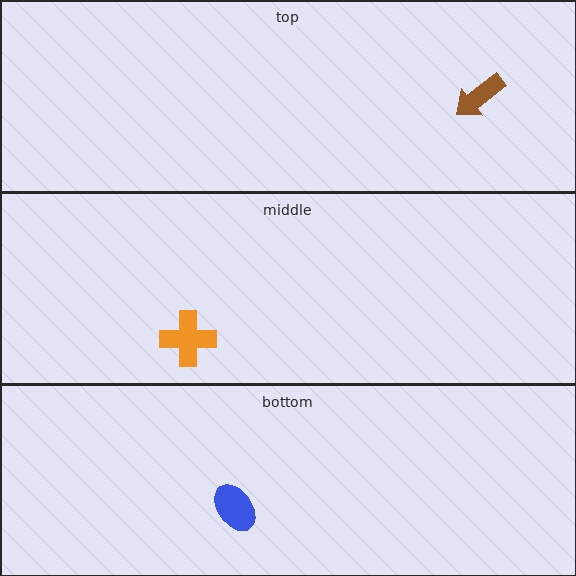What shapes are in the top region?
The brown arrow.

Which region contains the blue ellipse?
The bottom region.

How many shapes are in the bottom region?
1.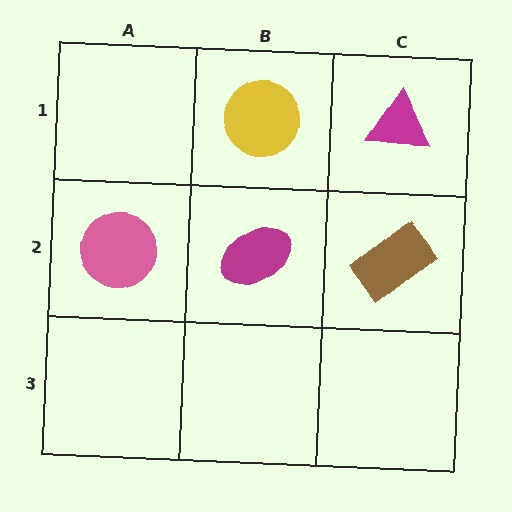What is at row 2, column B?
A magenta ellipse.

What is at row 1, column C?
A magenta triangle.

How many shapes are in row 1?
2 shapes.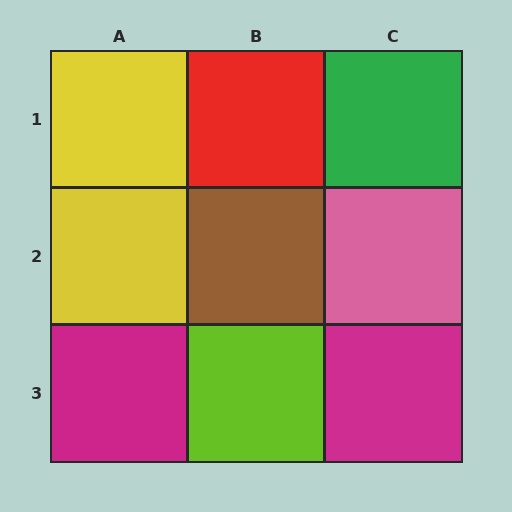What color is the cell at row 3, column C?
Magenta.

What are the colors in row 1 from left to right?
Yellow, red, green.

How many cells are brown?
1 cell is brown.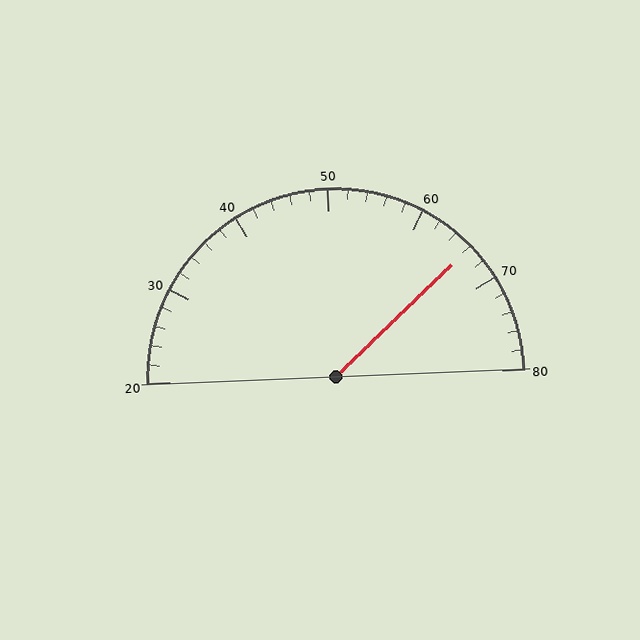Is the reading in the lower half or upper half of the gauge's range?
The reading is in the upper half of the range (20 to 80).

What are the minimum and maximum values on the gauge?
The gauge ranges from 20 to 80.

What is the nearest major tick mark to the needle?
The nearest major tick mark is 70.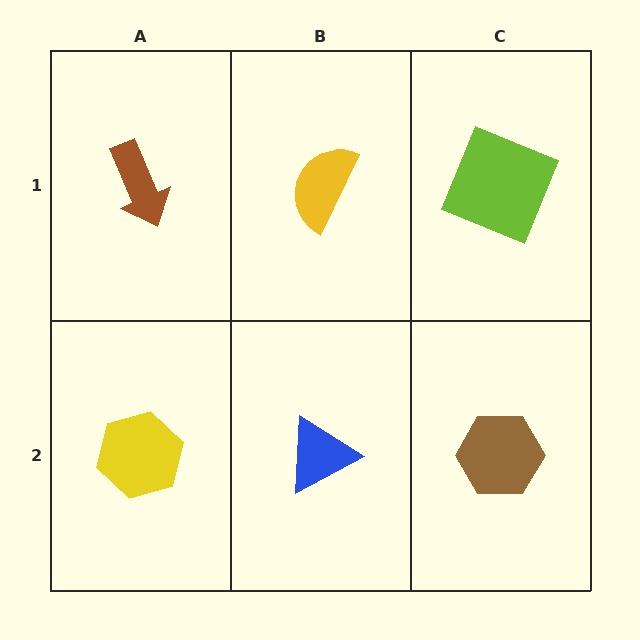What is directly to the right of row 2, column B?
A brown hexagon.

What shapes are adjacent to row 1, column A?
A yellow hexagon (row 2, column A), a yellow semicircle (row 1, column B).